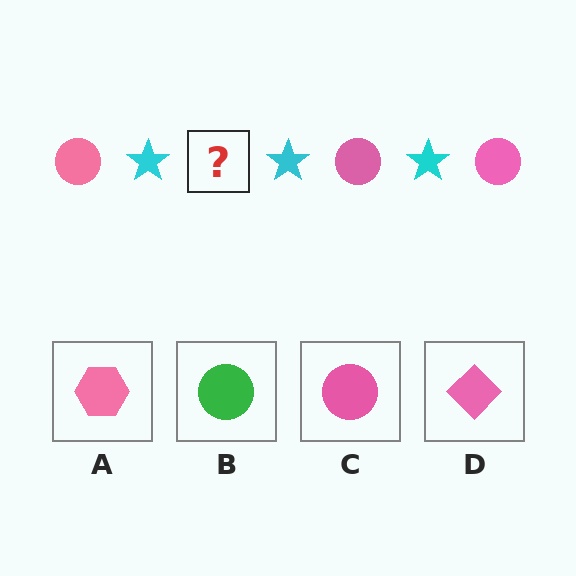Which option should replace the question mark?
Option C.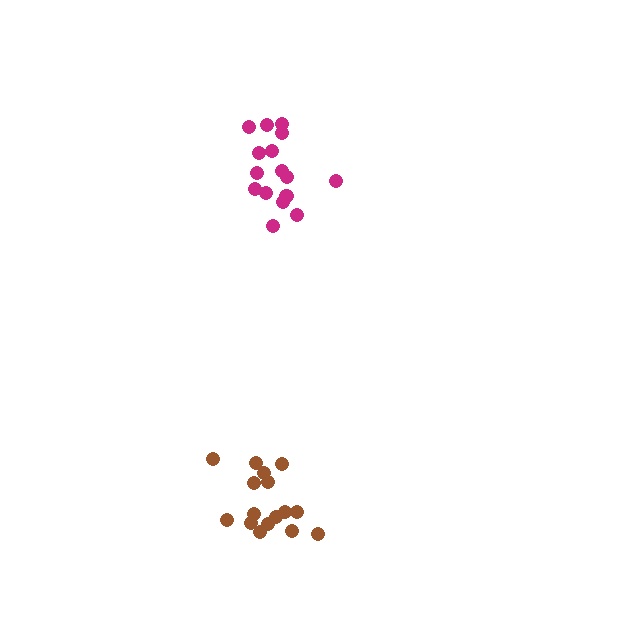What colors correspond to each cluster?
The clusters are colored: brown, magenta.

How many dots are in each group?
Group 1: 16 dots, Group 2: 16 dots (32 total).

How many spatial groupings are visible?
There are 2 spatial groupings.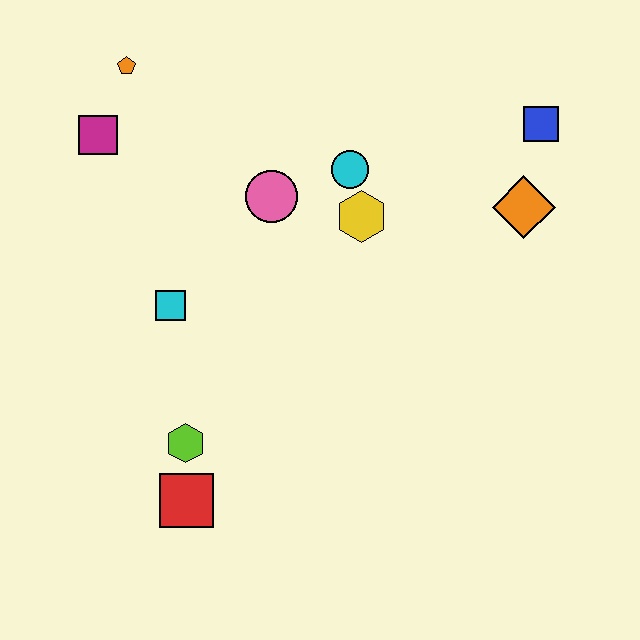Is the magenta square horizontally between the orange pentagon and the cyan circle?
No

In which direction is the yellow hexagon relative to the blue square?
The yellow hexagon is to the left of the blue square.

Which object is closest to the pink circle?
The cyan circle is closest to the pink circle.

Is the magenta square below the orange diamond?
No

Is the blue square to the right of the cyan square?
Yes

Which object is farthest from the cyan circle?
The red square is farthest from the cyan circle.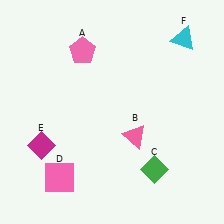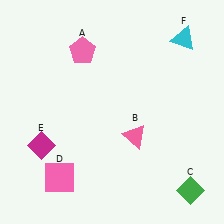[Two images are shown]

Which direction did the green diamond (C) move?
The green diamond (C) moved right.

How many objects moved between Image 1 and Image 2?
1 object moved between the two images.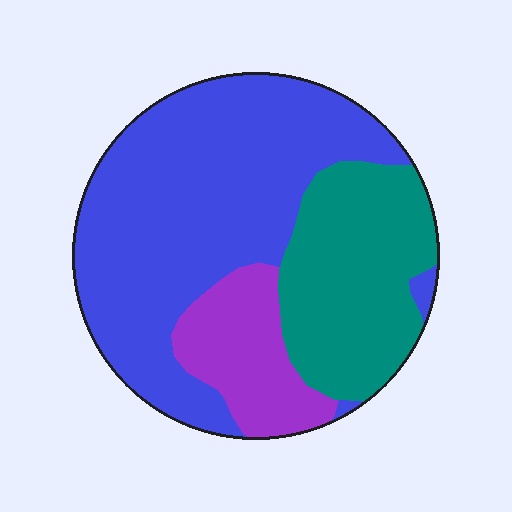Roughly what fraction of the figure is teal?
Teal takes up between a sixth and a third of the figure.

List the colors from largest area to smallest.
From largest to smallest: blue, teal, purple.